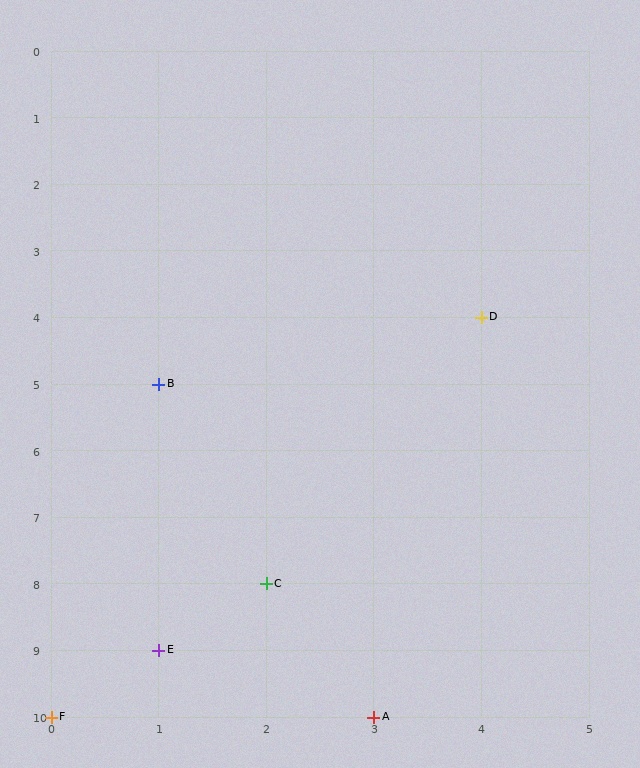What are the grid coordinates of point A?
Point A is at grid coordinates (3, 10).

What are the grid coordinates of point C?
Point C is at grid coordinates (2, 8).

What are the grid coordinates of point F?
Point F is at grid coordinates (0, 10).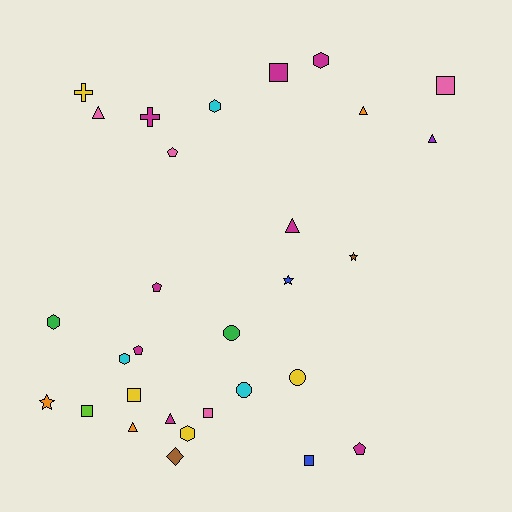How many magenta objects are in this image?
There are 8 magenta objects.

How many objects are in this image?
There are 30 objects.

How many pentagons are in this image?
There are 4 pentagons.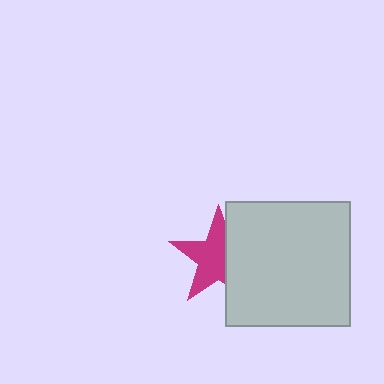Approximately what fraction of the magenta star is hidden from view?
Roughly 36% of the magenta star is hidden behind the light gray square.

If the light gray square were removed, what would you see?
You would see the complete magenta star.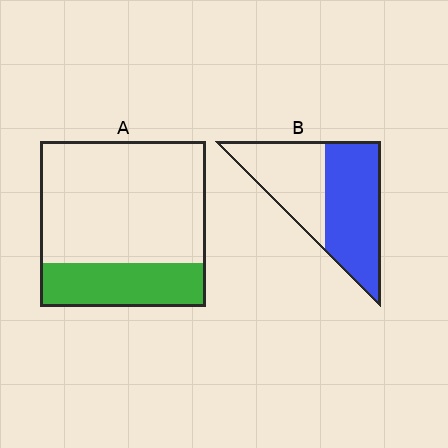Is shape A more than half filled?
No.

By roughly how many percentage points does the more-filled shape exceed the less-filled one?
By roughly 30 percentage points (B over A).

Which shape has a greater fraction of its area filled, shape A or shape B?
Shape B.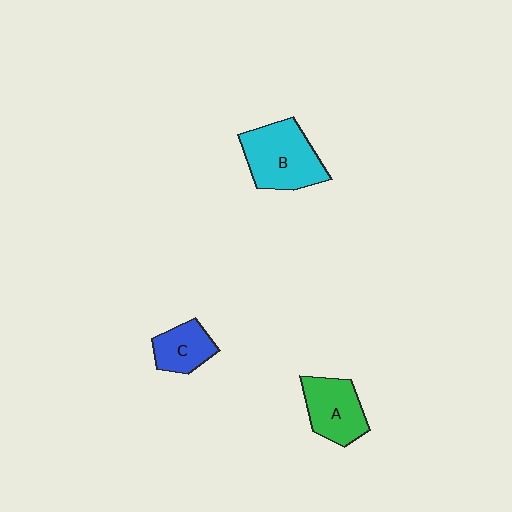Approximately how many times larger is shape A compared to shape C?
Approximately 1.4 times.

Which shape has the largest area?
Shape B (cyan).